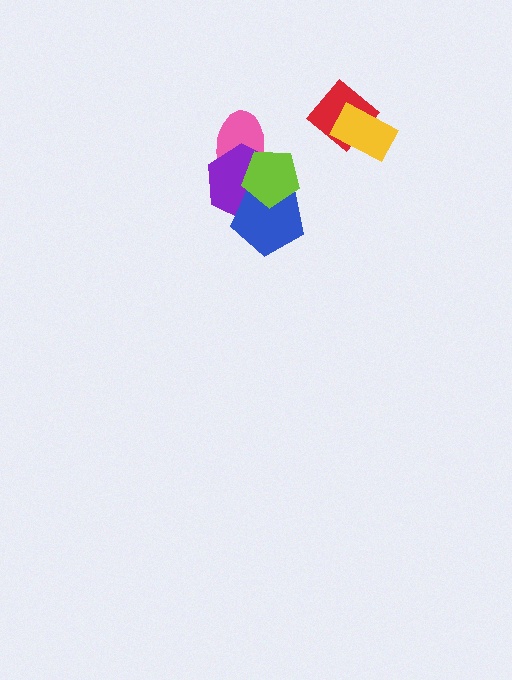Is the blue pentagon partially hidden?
Yes, it is partially covered by another shape.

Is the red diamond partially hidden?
Yes, it is partially covered by another shape.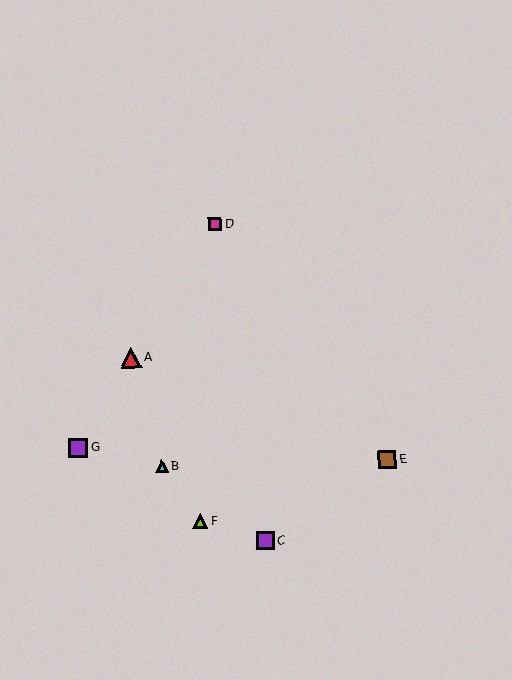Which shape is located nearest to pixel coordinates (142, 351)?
The red triangle (labeled A) at (131, 358) is nearest to that location.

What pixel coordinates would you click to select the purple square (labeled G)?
Click at (79, 447) to select the purple square G.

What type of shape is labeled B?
Shape B is a cyan triangle.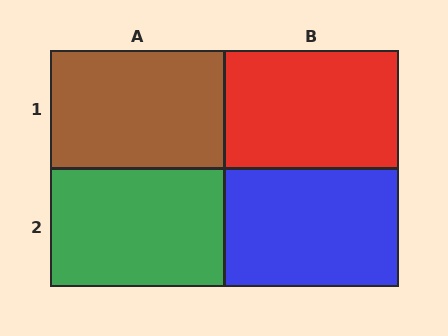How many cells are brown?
1 cell is brown.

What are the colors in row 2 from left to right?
Green, blue.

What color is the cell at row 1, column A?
Brown.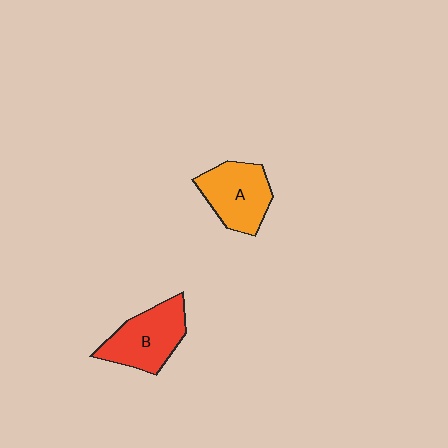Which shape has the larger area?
Shape B (red).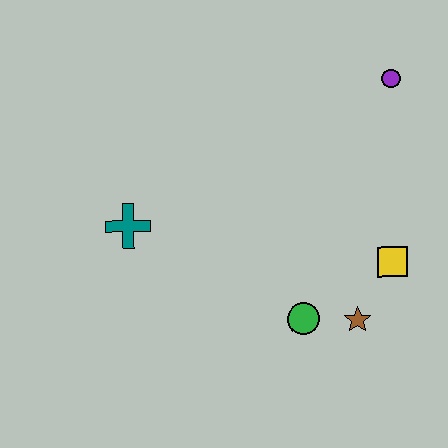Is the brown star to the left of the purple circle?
Yes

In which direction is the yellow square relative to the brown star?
The yellow square is above the brown star.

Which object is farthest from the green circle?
The purple circle is farthest from the green circle.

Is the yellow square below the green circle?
No